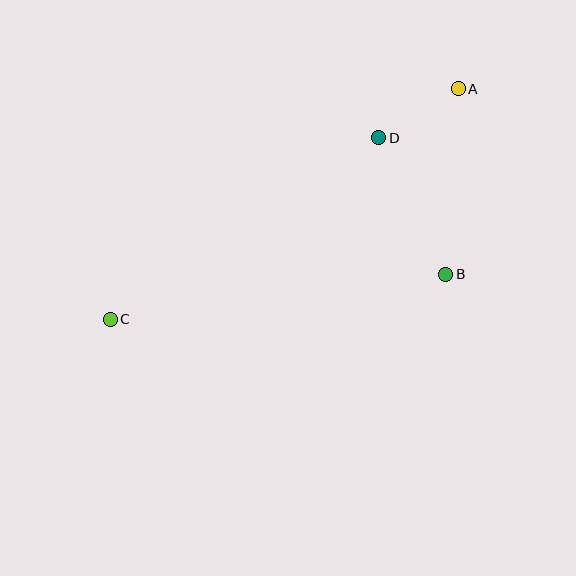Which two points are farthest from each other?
Points A and C are farthest from each other.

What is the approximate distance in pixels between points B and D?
The distance between B and D is approximately 152 pixels.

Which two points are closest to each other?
Points A and D are closest to each other.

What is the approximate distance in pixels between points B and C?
The distance between B and C is approximately 338 pixels.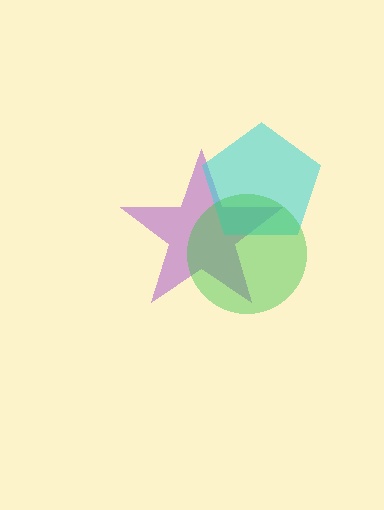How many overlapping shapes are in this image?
There are 3 overlapping shapes in the image.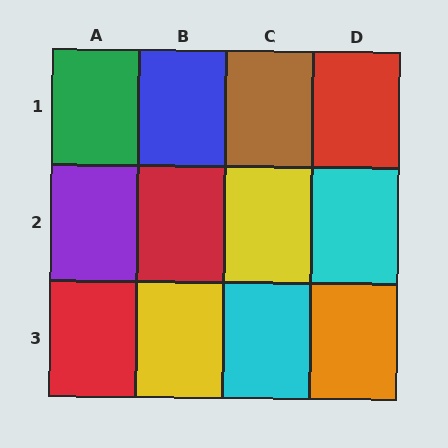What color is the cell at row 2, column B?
Red.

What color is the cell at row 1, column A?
Green.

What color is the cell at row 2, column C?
Yellow.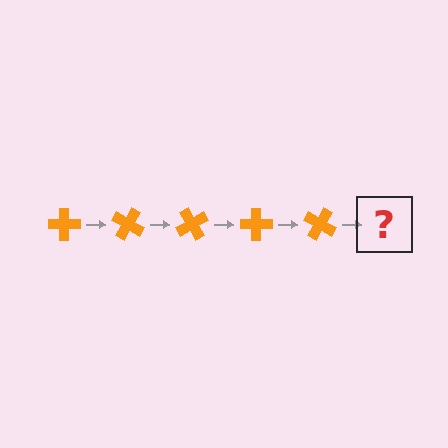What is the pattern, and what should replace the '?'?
The pattern is that the cross rotates 30 degrees each step. The '?' should be an orange cross rotated 150 degrees.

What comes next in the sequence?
The next element should be an orange cross rotated 150 degrees.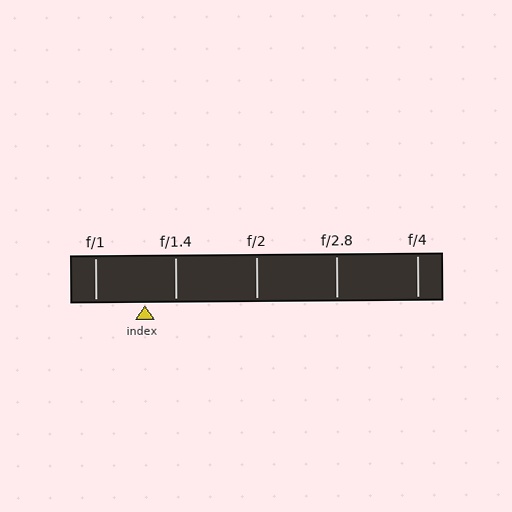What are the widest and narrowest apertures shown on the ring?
The widest aperture shown is f/1 and the narrowest is f/4.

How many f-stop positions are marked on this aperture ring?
There are 5 f-stop positions marked.